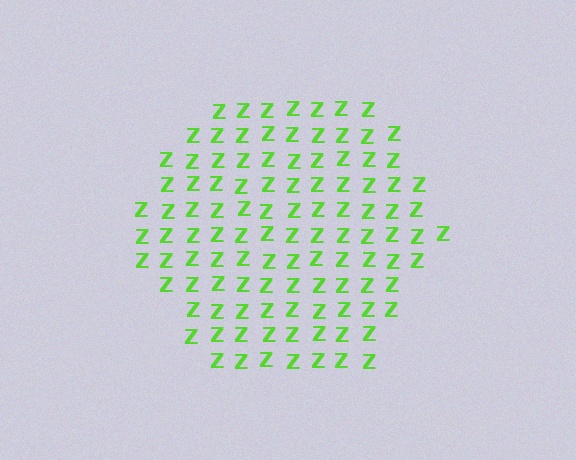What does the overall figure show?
The overall figure shows a hexagon.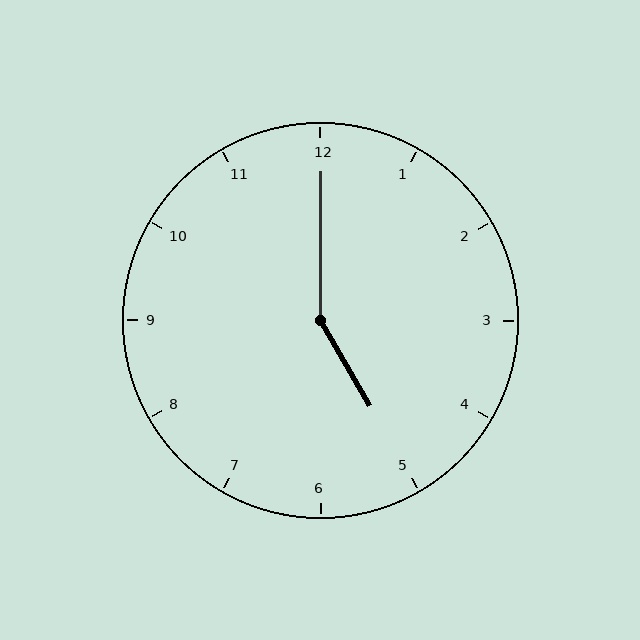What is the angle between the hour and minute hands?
Approximately 150 degrees.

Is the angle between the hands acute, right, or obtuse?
It is obtuse.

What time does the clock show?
5:00.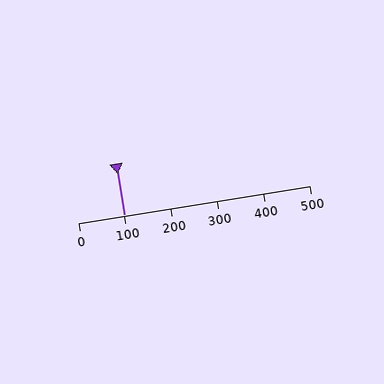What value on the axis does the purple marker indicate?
The marker indicates approximately 100.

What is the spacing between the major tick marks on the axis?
The major ticks are spaced 100 apart.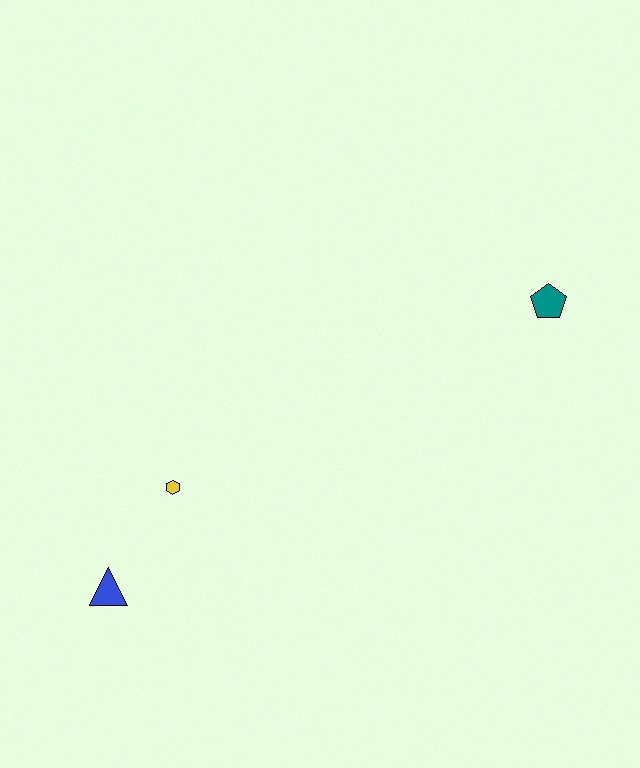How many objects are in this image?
There are 3 objects.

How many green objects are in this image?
There are no green objects.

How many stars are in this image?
There are no stars.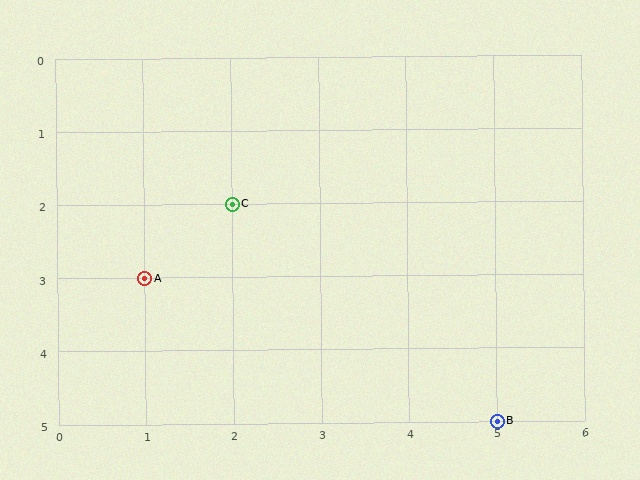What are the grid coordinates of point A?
Point A is at grid coordinates (1, 3).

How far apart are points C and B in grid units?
Points C and B are 3 columns and 3 rows apart (about 4.2 grid units diagonally).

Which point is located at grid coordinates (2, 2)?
Point C is at (2, 2).